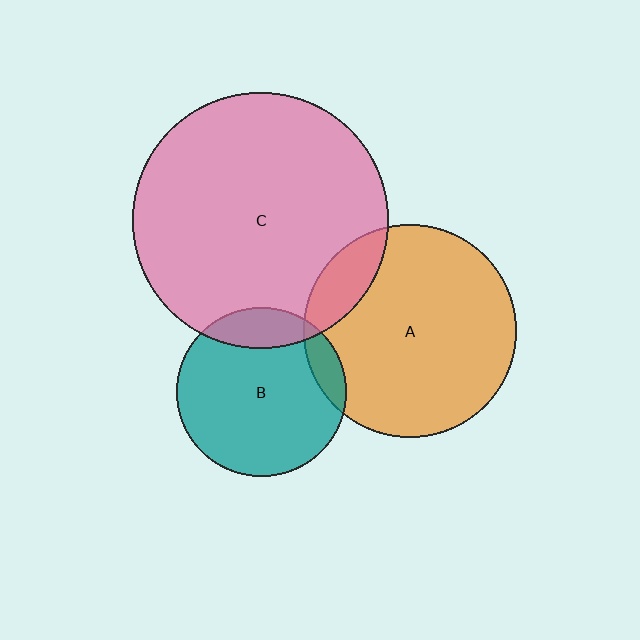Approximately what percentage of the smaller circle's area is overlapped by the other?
Approximately 10%.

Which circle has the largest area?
Circle C (pink).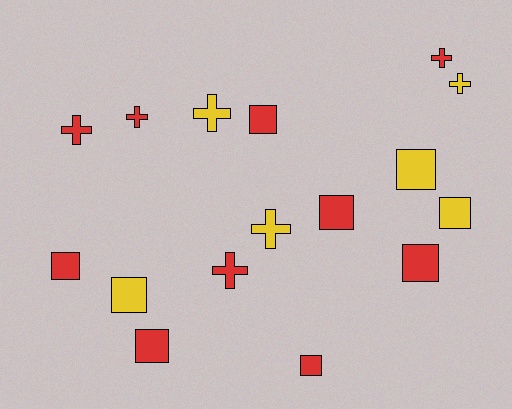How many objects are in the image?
There are 16 objects.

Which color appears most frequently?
Red, with 10 objects.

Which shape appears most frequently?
Square, with 9 objects.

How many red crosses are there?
There are 4 red crosses.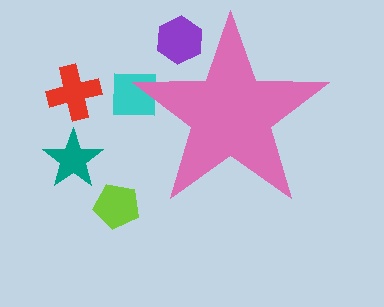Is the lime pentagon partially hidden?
No, the lime pentagon is fully visible.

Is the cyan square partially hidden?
Yes, the cyan square is partially hidden behind the pink star.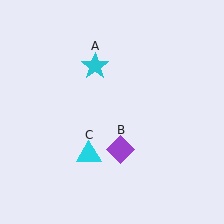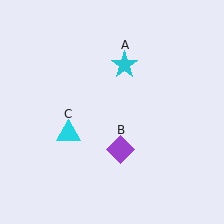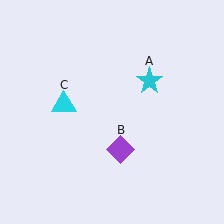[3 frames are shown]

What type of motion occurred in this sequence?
The cyan star (object A), cyan triangle (object C) rotated clockwise around the center of the scene.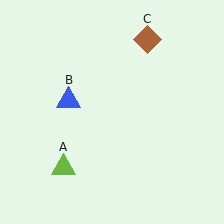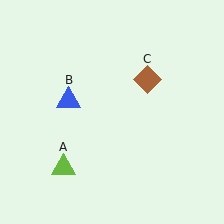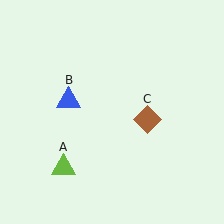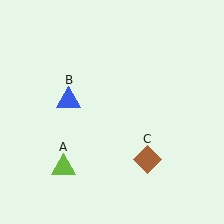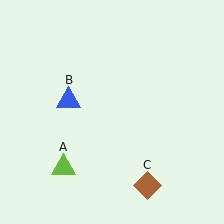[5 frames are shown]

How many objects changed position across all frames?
1 object changed position: brown diamond (object C).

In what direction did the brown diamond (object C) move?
The brown diamond (object C) moved down.